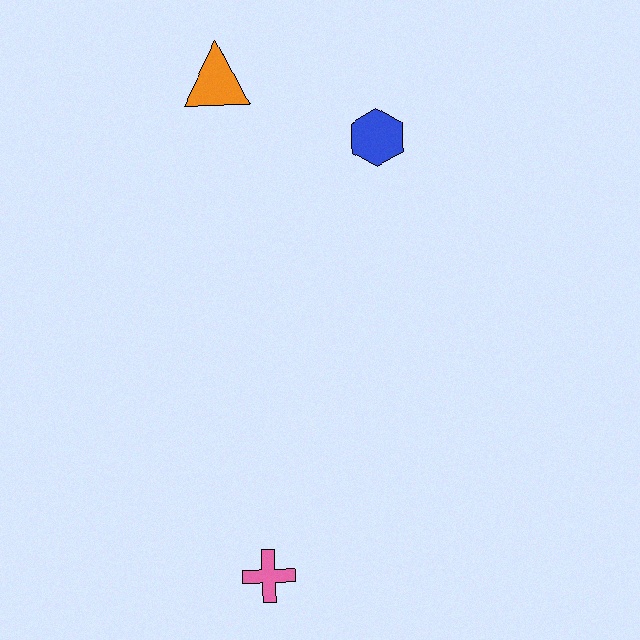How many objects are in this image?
There are 3 objects.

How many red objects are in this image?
There are no red objects.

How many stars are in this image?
There are no stars.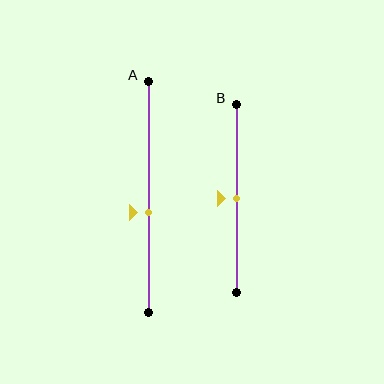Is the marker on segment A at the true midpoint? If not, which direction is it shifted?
No, the marker on segment A is shifted downward by about 7% of the segment length.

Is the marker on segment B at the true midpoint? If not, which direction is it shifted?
Yes, the marker on segment B is at the true midpoint.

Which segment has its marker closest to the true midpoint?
Segment B has its marker closest to the true midpoint.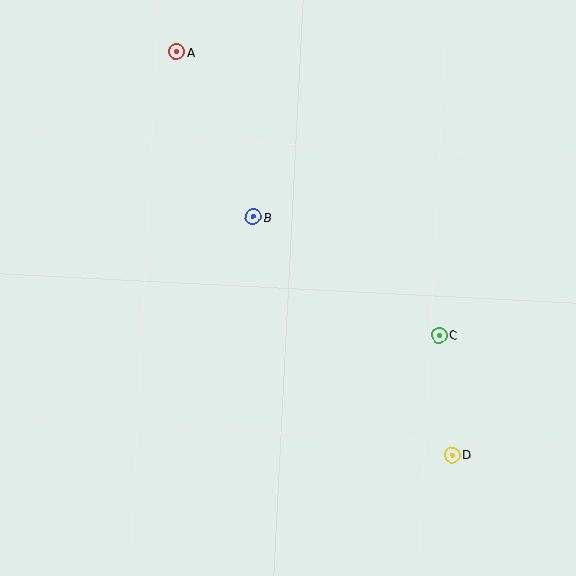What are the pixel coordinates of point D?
Point D is at (452, 455).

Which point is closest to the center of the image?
Point B at (253, 217) is closest to the center.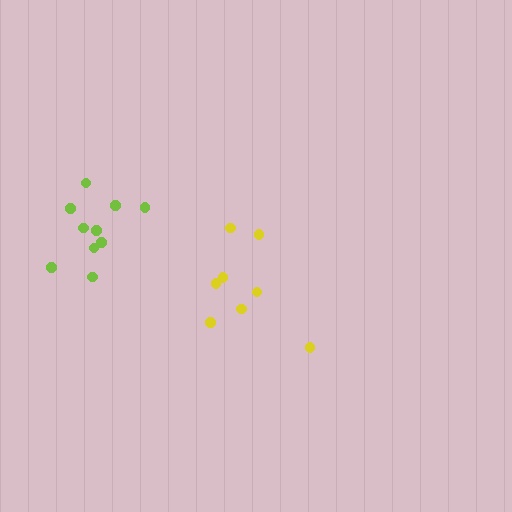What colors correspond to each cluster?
The clusters are colored: yellow, lime.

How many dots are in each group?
Group 1: 8 dots, Group 2: 10 dots (18 total).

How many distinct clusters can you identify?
There are 2 distinct clusters.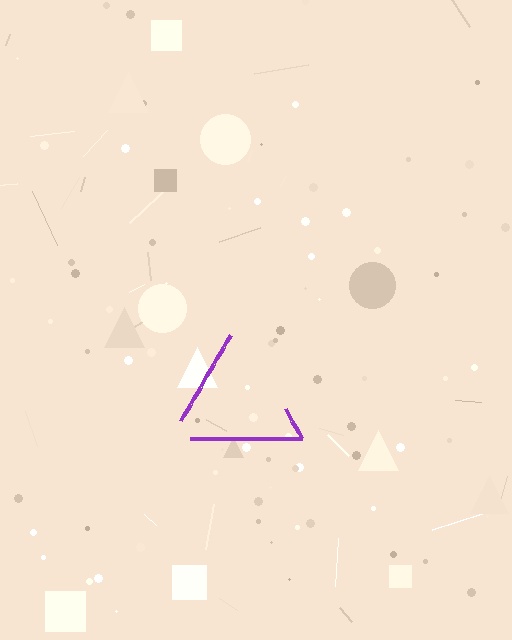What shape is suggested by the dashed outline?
The dashed outline suggests a triangle.